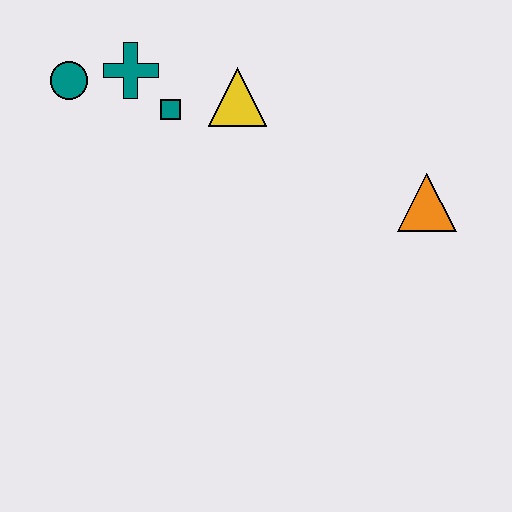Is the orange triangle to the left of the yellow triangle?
No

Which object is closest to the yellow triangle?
The teal square is closest to the yellow triangle.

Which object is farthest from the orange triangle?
The teal circle is farthest from the orange triangle.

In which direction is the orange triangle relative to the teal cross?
The orange triangle is to the right of the teal cross.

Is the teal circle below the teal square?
No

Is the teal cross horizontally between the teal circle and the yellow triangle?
Yes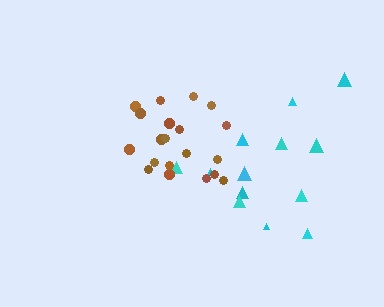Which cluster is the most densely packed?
Brown.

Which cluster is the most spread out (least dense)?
Cyan.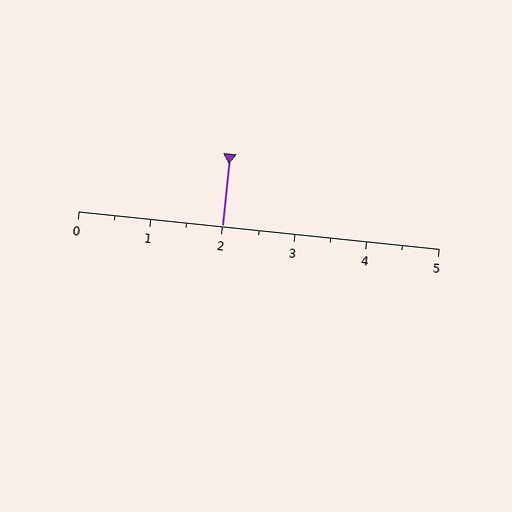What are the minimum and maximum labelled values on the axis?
The axis runs from 0 to 5.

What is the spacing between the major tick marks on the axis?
The major ticks are spaced 1 apart.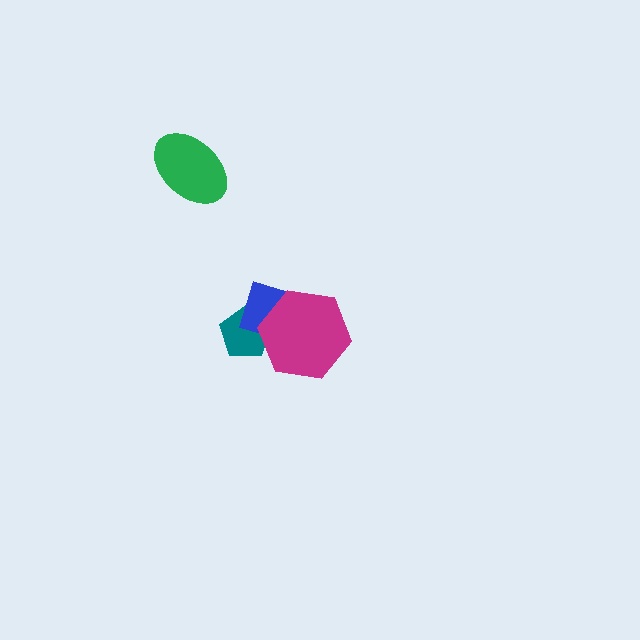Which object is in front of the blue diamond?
The magenta hexagon is in front of the blue diamond.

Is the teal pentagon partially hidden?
Yes, it is partially covered by another shape.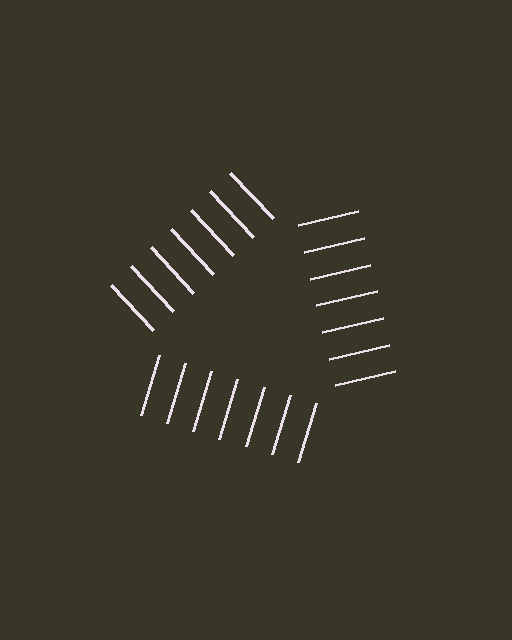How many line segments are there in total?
21 — 7 along each of the 3 edges.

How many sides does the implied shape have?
3 sides — the line-ends trace a triangle.